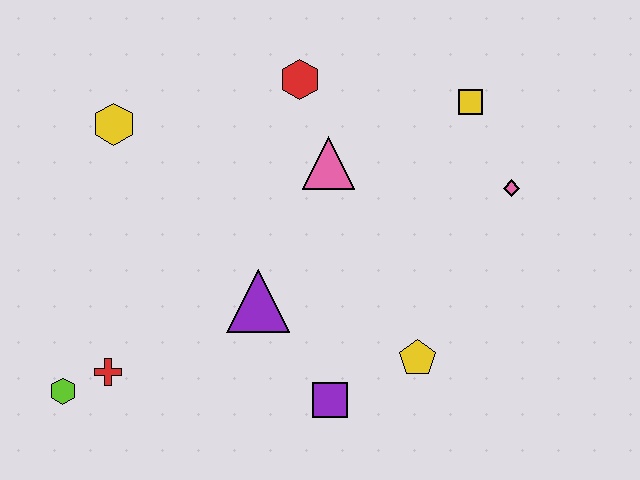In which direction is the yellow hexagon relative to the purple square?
The yellow hexagon is above the purple square.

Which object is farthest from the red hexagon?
The lime hexagon is farthest from the red hexagon.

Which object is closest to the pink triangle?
The red hexagon is closest to the pink triangle.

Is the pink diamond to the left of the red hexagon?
No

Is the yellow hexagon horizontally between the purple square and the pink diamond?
No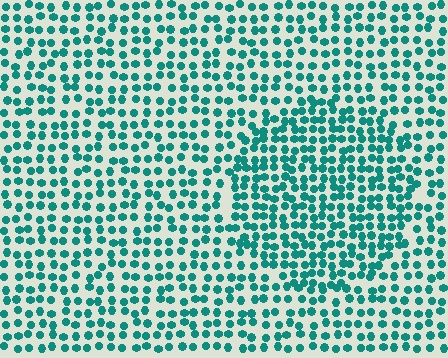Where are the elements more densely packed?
The elements are more densely packed inside the circle boundary.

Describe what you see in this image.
The image contains small teal elements arranged at two different densities. A circle-shaped region is visible where the elements are more densely packed than the surrounding area.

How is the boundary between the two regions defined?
The boundary is defined by a change in element density (approximately 1.5x ratio). All elements are the same color, size, and shape.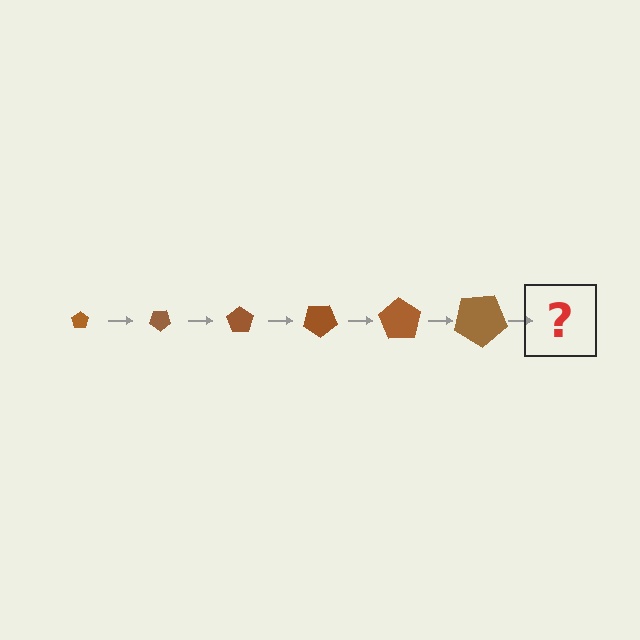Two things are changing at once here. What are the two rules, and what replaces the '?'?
The two rules are that the pentagon grows larger each step and it rotates 35 degrees each step. The '?' should be a pentagon, larger than the previous one and rotated 210 degrees from the start.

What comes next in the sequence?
The next element should be a pentagon, larger than the previous one and rotated 210 degrees from the start.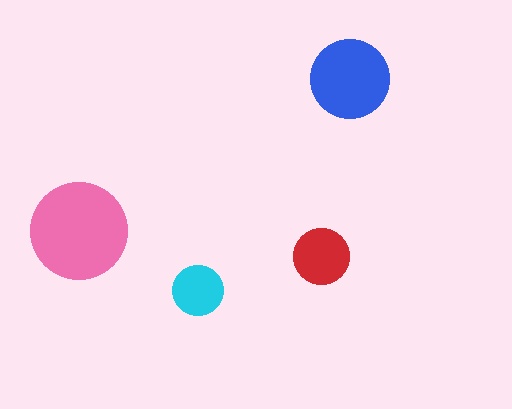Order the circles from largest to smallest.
the pink one, the blue one, the red one, the cyan one.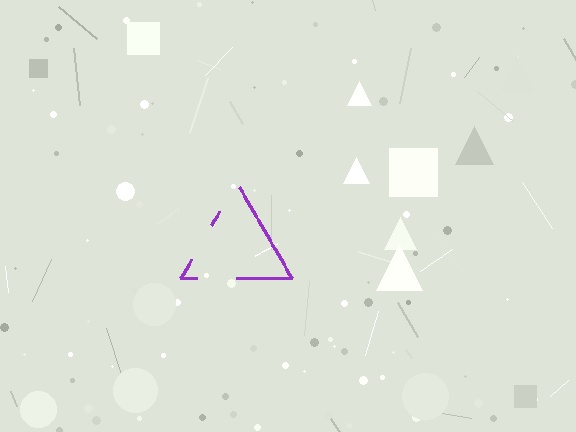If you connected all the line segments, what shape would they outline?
They would outline a triangle.